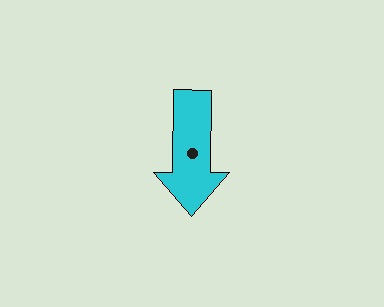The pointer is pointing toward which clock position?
Roughly 6 o'clock.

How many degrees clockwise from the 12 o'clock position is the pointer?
Approximately 181 degrees.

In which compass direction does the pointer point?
South.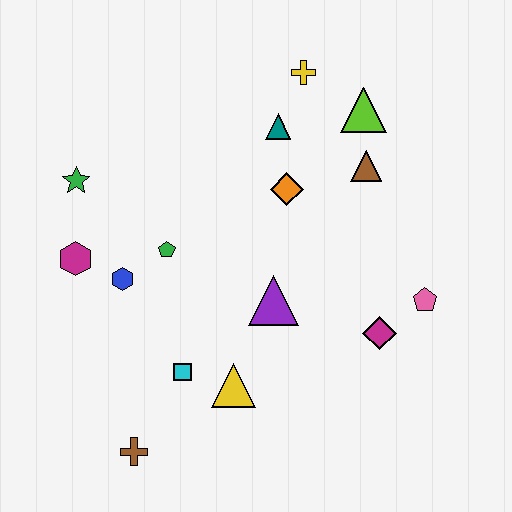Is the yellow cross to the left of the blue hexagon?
No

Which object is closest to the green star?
The magenta hexagon is closest to the green star.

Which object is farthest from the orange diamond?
The brown cross is farthest from the orange diamond.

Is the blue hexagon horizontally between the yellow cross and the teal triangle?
No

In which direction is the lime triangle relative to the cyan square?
The lime triangle is above the cyan square.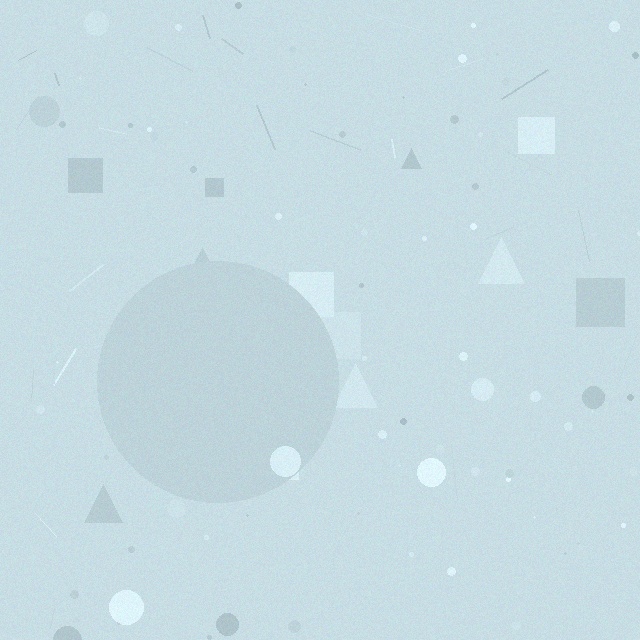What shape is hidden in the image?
A circle is hidden in the image.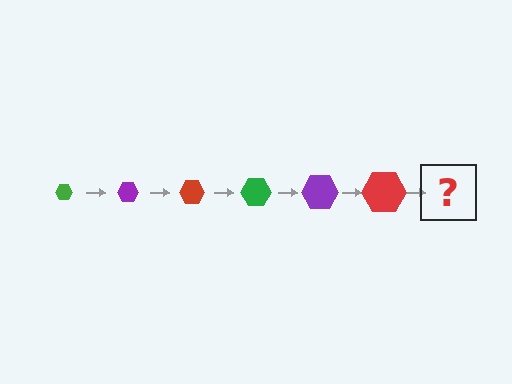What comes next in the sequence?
The next element should be a green hexagon, larger than the previous one.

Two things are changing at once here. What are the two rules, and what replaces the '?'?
The two rules are that the hexagon grows larger each step and the color cycles through green, purple, and red. The '?' should be a green hexagon, larger than the previous one.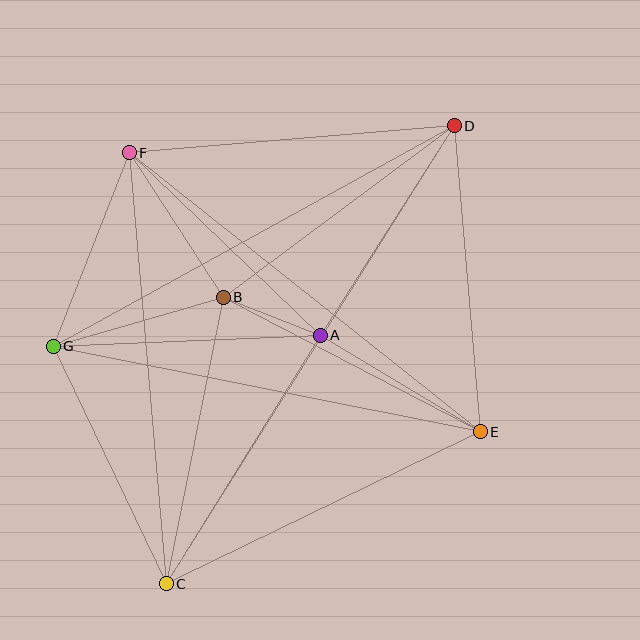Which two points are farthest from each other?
Points C and D are farthest from each other.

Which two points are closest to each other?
Points A and B are closest to each other.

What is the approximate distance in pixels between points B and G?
The distance between B and G is approximately 177 pixels.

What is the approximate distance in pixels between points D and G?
The distance between D and G is approximately 458 pixels.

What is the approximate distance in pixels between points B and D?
The distance between B and D is approximately 287 pixels.